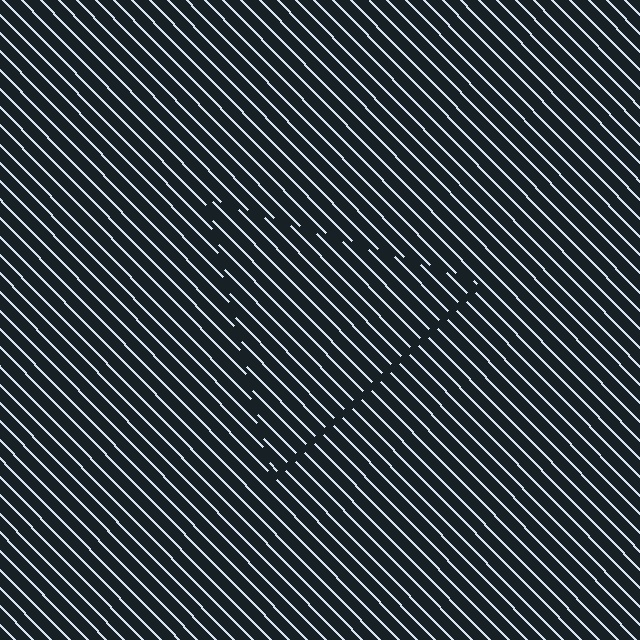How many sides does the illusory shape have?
3 sides — the line-ends trace a triangle.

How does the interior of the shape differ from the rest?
The interior of the shape contains the same grating, shifted by half a period — the contour is defined by the phase discontinuity where line-ends from the inner and outer gratings abut.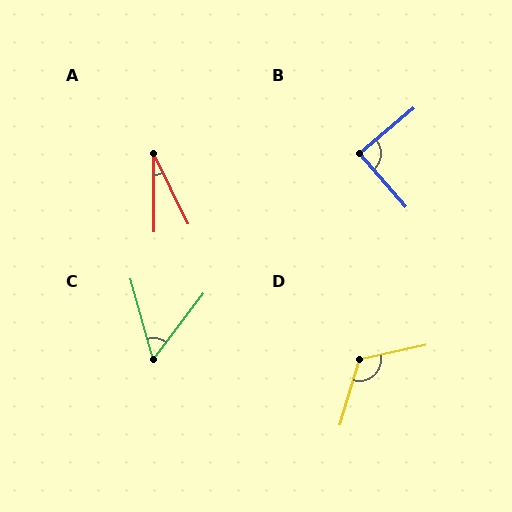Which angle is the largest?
D, at approximately 119 degrees.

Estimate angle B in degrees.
Approximately 89 degrees.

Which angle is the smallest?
A, at approximately 26 degrees.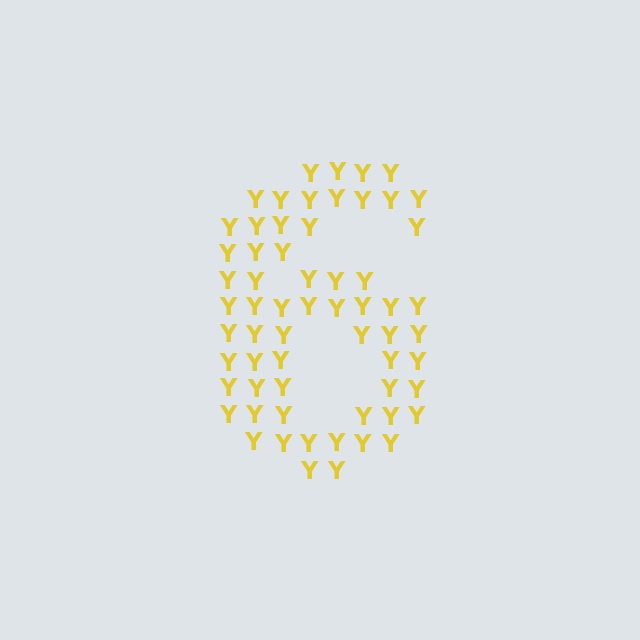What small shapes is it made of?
It is made of small letter Y's.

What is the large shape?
The large shape is the digit 6.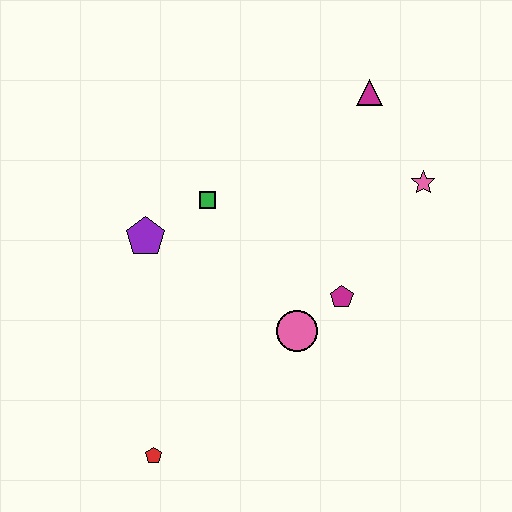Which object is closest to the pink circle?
The magenta pentagon is closest to the pink circle.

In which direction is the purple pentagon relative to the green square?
The purple pentagon is to the left of the green square.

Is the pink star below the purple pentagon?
No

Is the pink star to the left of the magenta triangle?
No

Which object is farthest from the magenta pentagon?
The red pentagon is farthest from the magenta pentagon.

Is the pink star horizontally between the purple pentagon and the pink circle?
No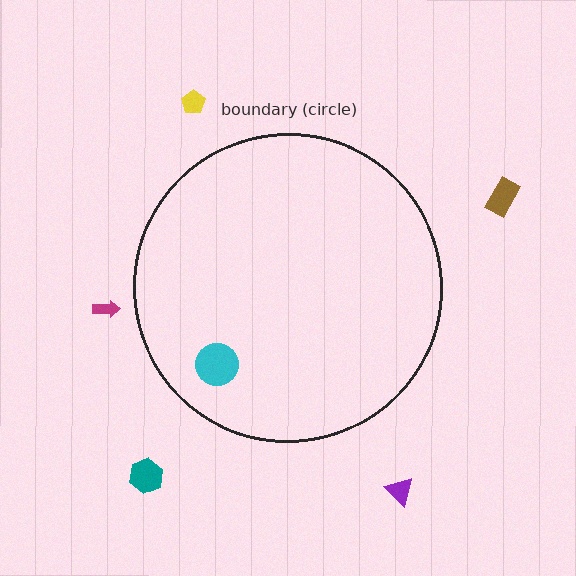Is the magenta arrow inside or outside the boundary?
Outside.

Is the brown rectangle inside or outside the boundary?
Outside.